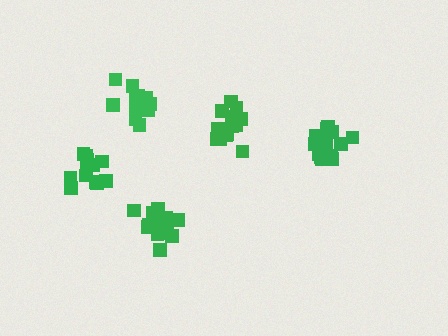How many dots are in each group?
Group 1: 16 dots, Group 2: 17 dots, Group 3: 12 dots, Group 4: 16 dots, Group 5: 13 dots (74 total).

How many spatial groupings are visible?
There are 5 spatial groupings.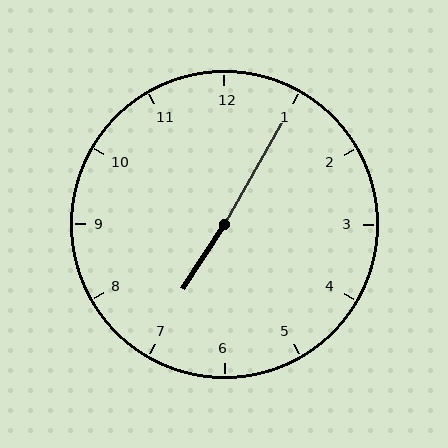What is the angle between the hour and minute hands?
Approximately 178 degrees.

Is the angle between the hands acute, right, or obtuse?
It is obtuse.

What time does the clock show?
7:05.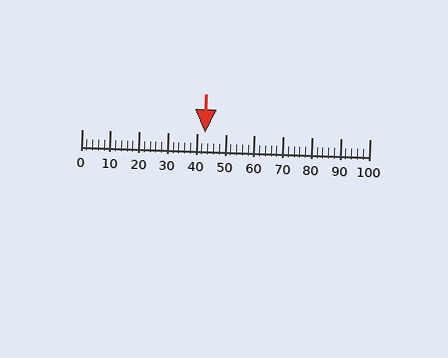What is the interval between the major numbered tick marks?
The major tick marks are spaced 10 units apart.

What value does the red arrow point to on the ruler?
The red arrow points to approximately 43.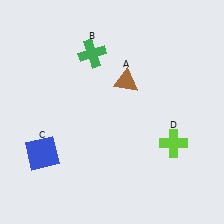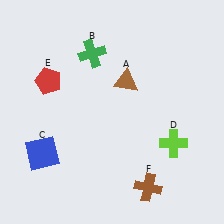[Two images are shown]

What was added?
A red pentagon (E), a brown cross (F) were added in Image 2.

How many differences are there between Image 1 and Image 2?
There are 2 differences between the two images.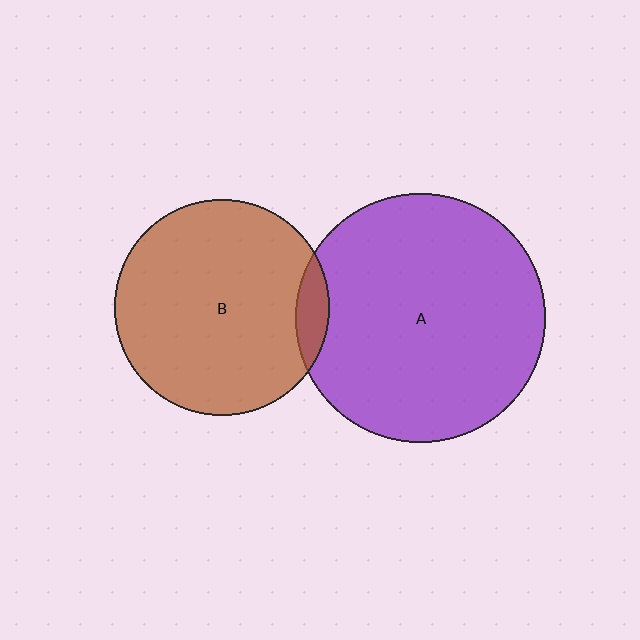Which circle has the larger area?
Circle A (purple).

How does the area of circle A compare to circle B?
Approximately 1.3 times.